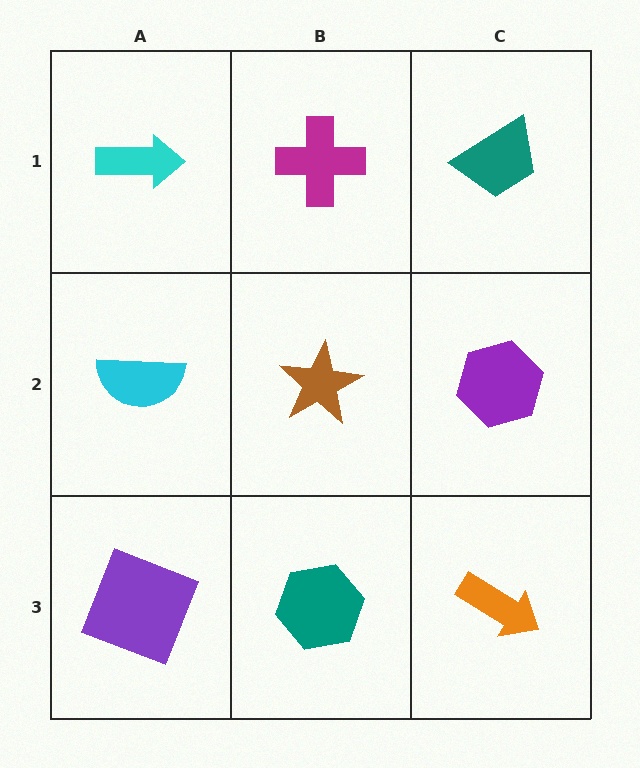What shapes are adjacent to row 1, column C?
A purple hexagon (row 2, column C), a magenta cross (row 1, column B).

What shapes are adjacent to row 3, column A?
A cyan semicircle (row 2, column A), a teal hexagon (row 3, column B).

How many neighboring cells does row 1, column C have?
2.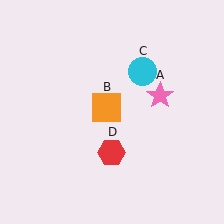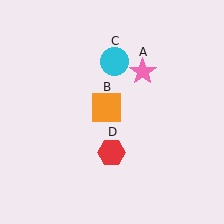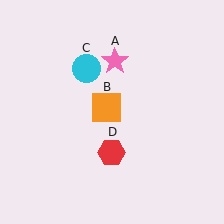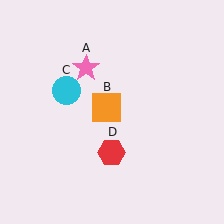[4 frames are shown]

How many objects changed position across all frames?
2 objects changed position: pink star (object A), cyan circle (object C).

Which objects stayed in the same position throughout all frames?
Orange square (object B) and red hexagon (object D) remained stationary.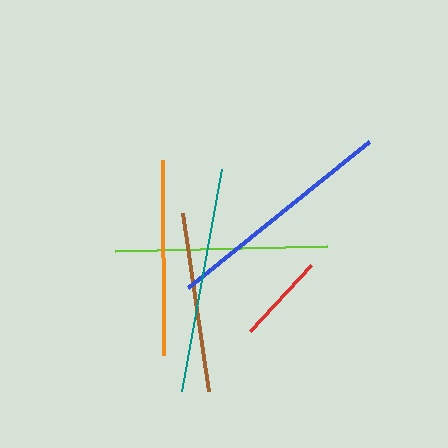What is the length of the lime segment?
The lime segment is approximately 212 pixels long.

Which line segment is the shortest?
The red line is the shortest at approximately 90 pixels.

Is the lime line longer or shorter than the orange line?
The lime line is longer than the orange line.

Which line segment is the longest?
The blue line is the longest at approximately 232 pixels.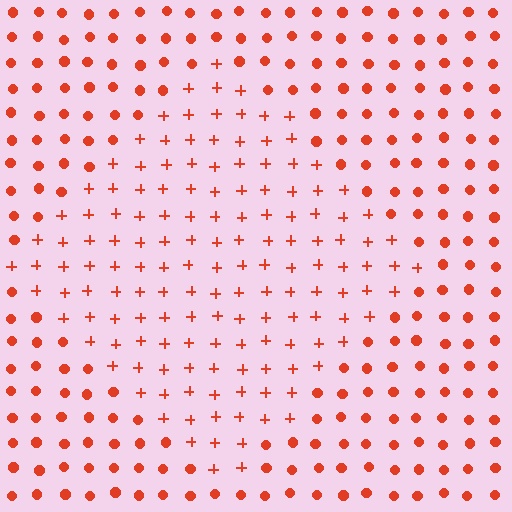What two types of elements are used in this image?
The image uses plus signs inside the diamond region and circles outside it.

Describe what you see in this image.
The image is filled with small red elements arranged in a uniform grid. A diamond-shaped region contains plus signs, while the surrounding area contains circles. The boundary is defined purely by the change in element shape.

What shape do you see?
I see a diamond.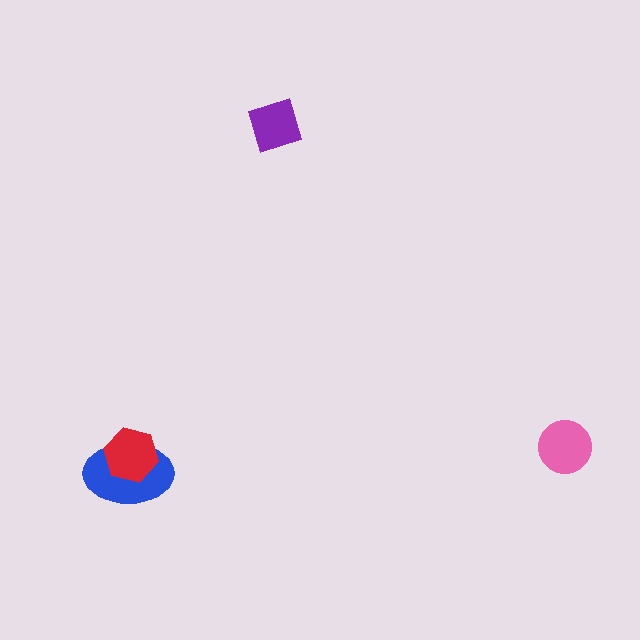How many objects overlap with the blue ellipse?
1 object overlaps with the blue ellipse.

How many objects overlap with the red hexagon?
1 object overlaps with the red hexagon.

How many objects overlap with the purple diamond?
0 objects overlap with the purple diamond.